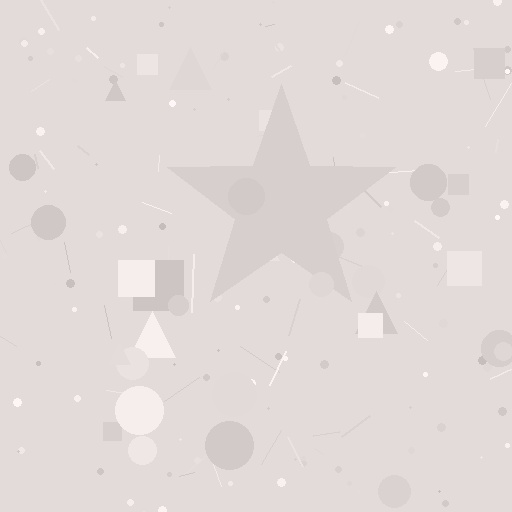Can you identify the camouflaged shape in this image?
The camouflaged shape is a star.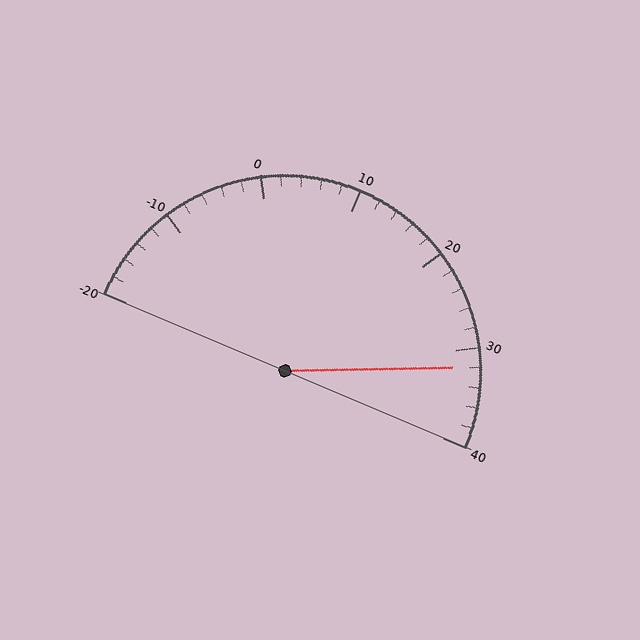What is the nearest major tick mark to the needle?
The nearest major tick mark is 30.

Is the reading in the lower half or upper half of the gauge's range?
The reading is in the upper half of the range (-20 to 40).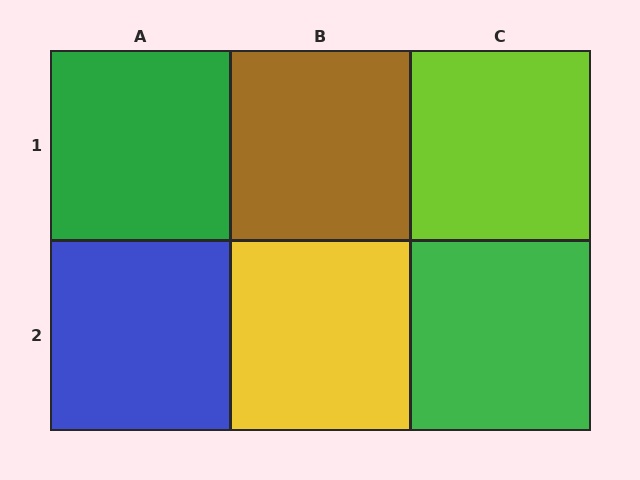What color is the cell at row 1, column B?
Brown.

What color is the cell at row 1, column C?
Lime.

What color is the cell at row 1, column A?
Green.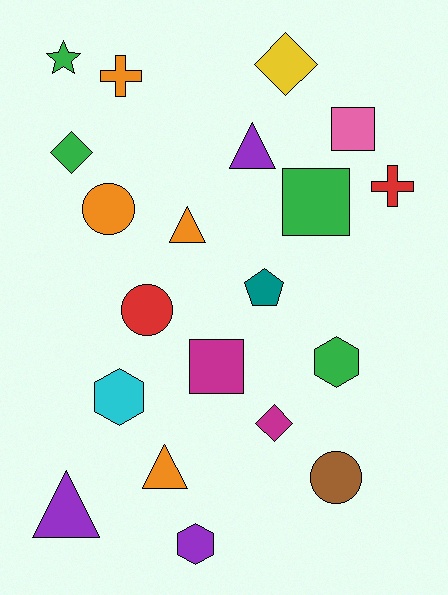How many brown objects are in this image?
There is 1 brown object.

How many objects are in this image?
There are 20 objects.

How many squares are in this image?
There are 3 squares.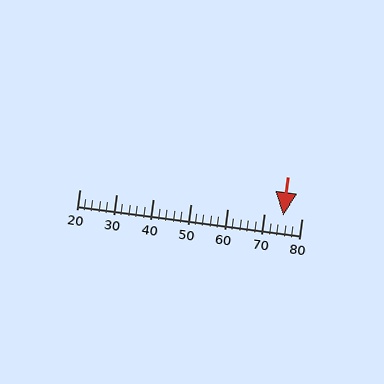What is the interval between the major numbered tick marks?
The major tick marks are spaced 10 units apart.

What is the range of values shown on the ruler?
The ruler shows values from 20 to 80.